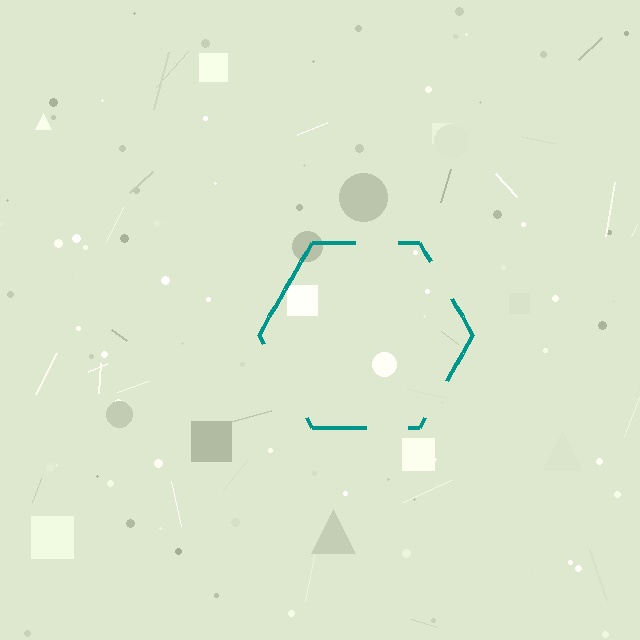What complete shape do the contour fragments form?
The contour fragments form a hexagon.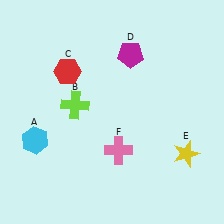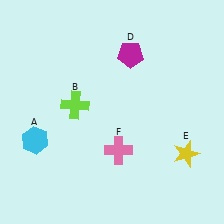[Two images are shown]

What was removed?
The red hexagon (C) was removed in Image 2.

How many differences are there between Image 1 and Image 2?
There is 1 difference between the two images.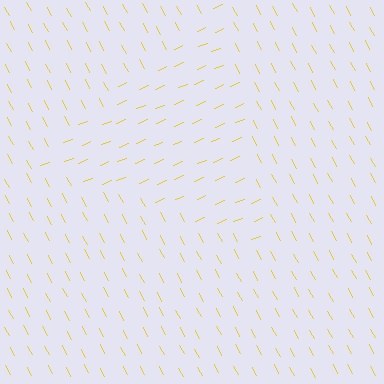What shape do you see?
I see a triangle.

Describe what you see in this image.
The image is filled with small yellow line segments. A triangle region in the image has lines oriented differently from the surrounding lines, creating a visible texture boundary.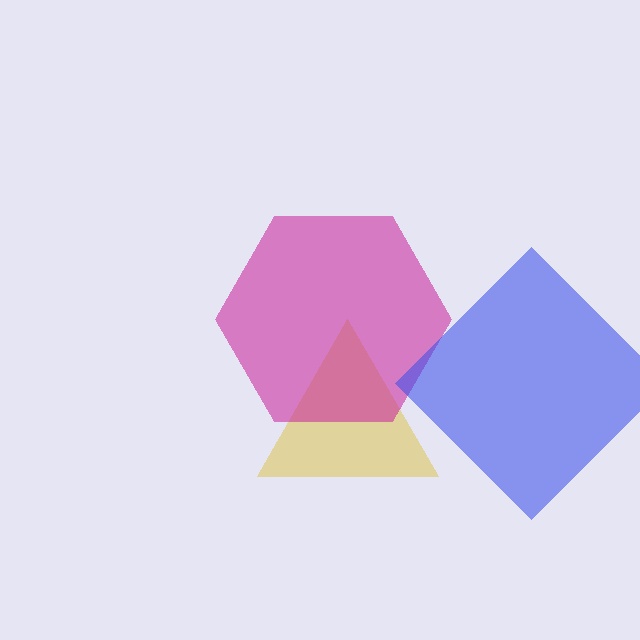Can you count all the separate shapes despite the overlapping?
Yes, there are 3 separate shapes.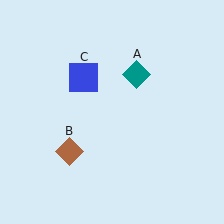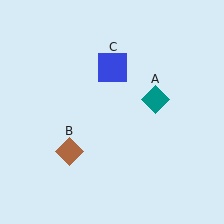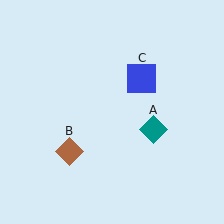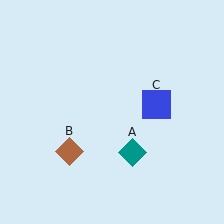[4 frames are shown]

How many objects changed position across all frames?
2 objects changed position: teal diamond (object A), blue square (object C).